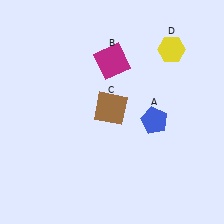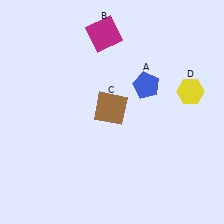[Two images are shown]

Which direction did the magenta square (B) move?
The magenta square (B) moved up.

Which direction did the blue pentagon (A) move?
The blue pentagon (A) moved up.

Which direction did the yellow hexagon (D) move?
The yellow hexagon (D) moved down.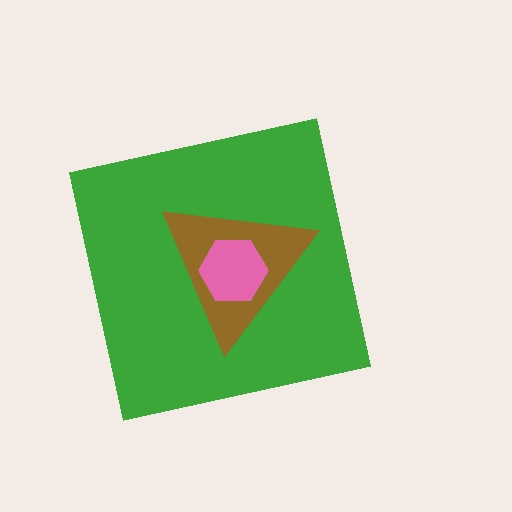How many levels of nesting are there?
3.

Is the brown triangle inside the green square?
Yes.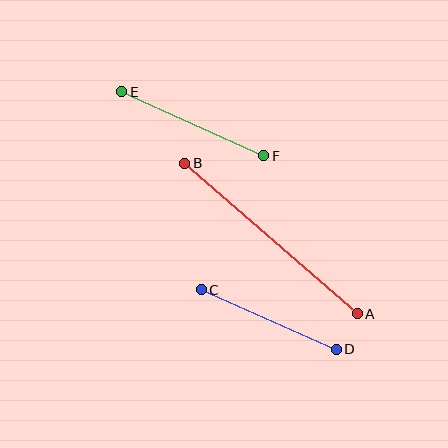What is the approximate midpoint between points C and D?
The midpoint is at approximately (269, 320) pixels.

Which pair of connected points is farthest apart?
Points A and B are farthest apart.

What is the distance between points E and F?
The distance is approximately 155 pixels.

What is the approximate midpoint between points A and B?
The midpoint is at approximately (271, 239) pixels.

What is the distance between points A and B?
The distance is approximately 229 pixels.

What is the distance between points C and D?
The distance is approximately 147 pixels.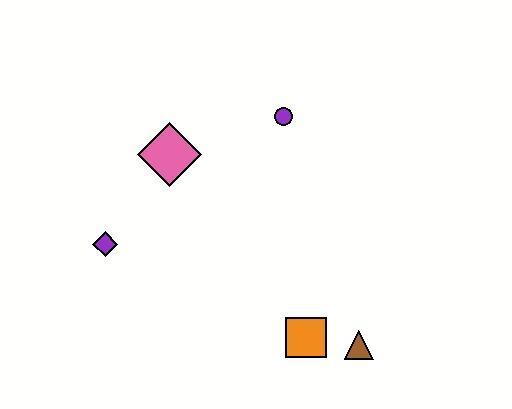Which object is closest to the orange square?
The brown triangle is closest to the orange square.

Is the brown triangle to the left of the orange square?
No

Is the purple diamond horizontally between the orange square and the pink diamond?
No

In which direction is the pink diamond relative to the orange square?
The pink diamond is above the orange square.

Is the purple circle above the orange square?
Yes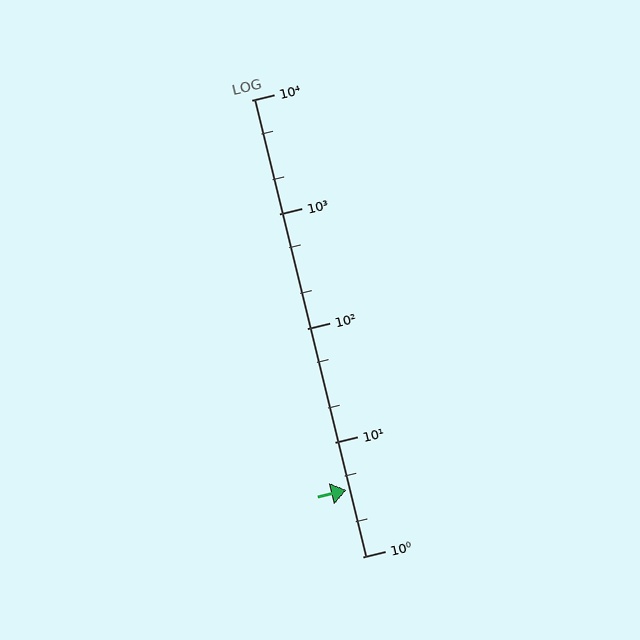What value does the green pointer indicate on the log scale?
The pointer indicates approximately 3.8.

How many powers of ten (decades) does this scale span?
The scale spans 4 decades, from 1 to 10000.